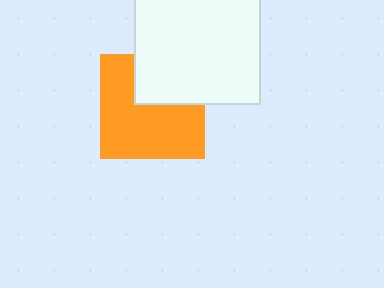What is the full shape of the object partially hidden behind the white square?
The partially hidden object is an orange square.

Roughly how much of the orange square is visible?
Most of it is visible (roughly 67%).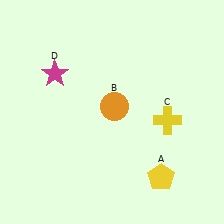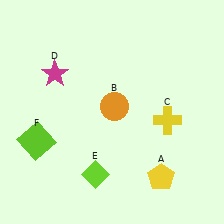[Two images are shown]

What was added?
A lime diamond (E), a lime square (F) were added in Image 2.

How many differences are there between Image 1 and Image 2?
There are 2 differences between the two images.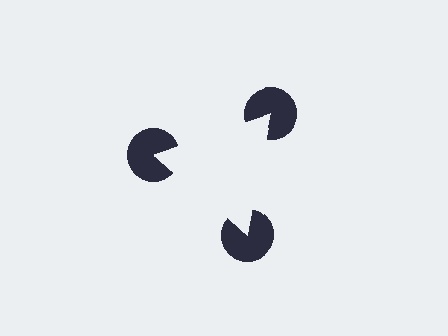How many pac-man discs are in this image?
There are 3 — one at each vertex of the illusory triangle.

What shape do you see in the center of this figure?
An illusory triangle — its edges are inferred from the aligned wedge cuts in the pac-man discs, not physically drawn.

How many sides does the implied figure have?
3 sides.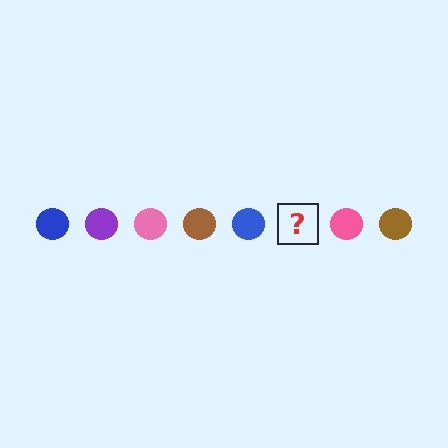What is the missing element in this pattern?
The missing element is a purple circle.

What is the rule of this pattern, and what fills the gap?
The rule is that the pattern cycles through blue, purple, pink, brown circles. The gap should be filled with a purple circle.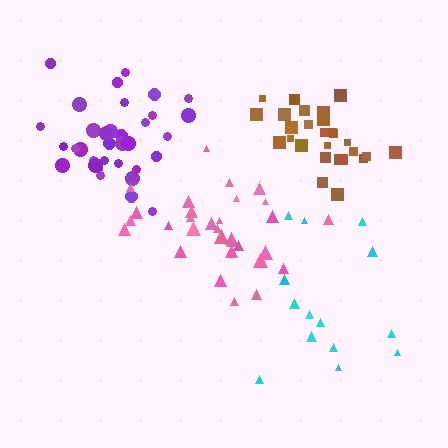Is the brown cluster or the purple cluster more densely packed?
Brown.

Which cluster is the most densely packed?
Brown.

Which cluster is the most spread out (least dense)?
Cyan.